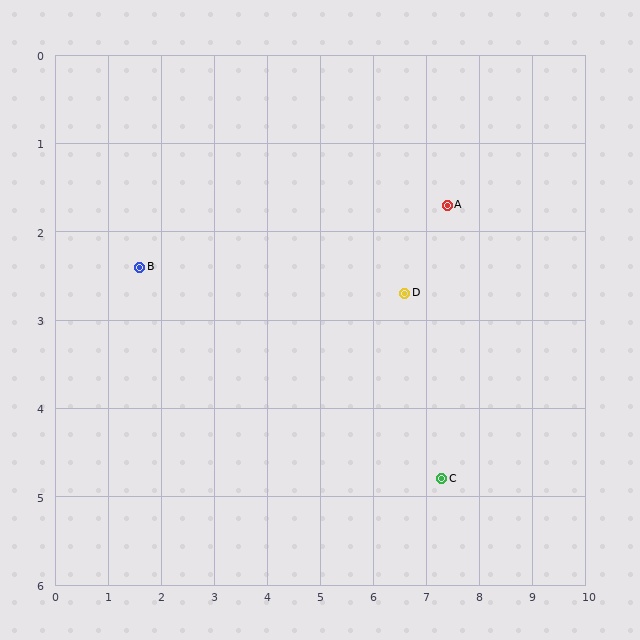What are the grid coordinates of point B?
Point B is at approximately (1.6, 2.4).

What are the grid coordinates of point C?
Point C is at approximately (7.3, 4.8).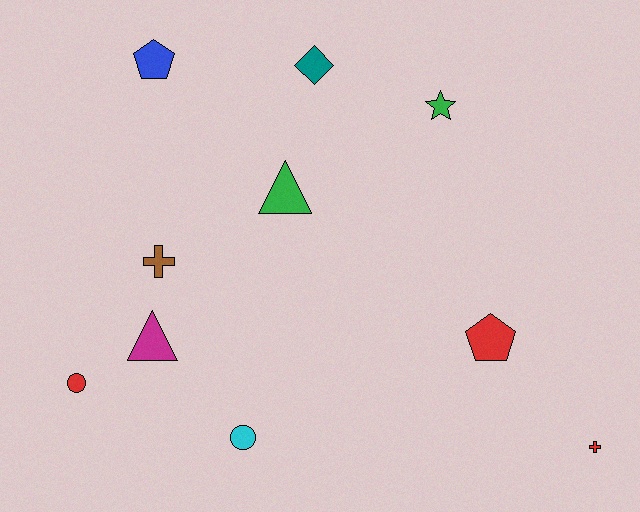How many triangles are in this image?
There are 2 triangles.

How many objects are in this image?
There are 10 objects.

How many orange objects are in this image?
There are no orange objects.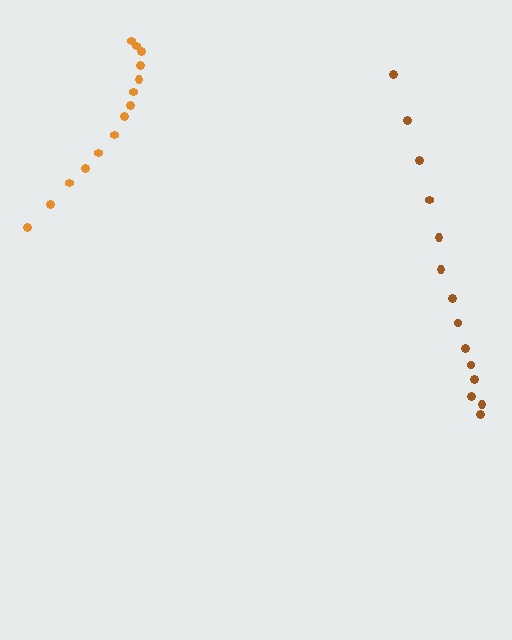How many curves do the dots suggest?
There are 2 distinct paths.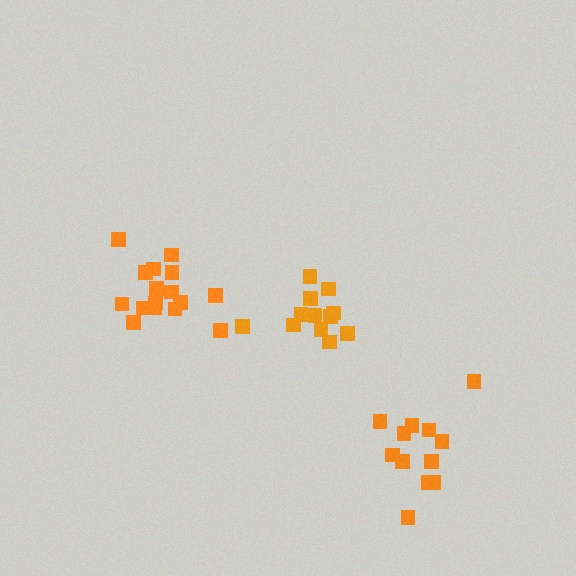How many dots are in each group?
Group 1: 12 dots, Group 2: 16 dots, Group 3: 12 dots (40 total).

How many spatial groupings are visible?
There are 3 spatial groupings.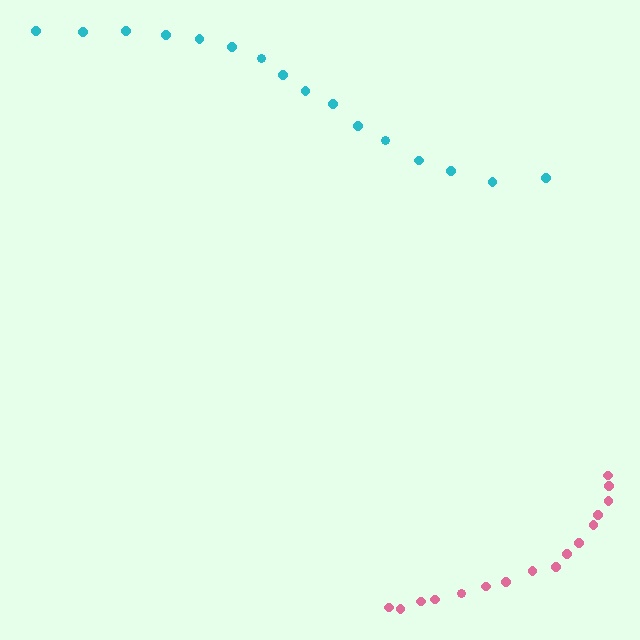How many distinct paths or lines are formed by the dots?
There are 2 distinct paths.